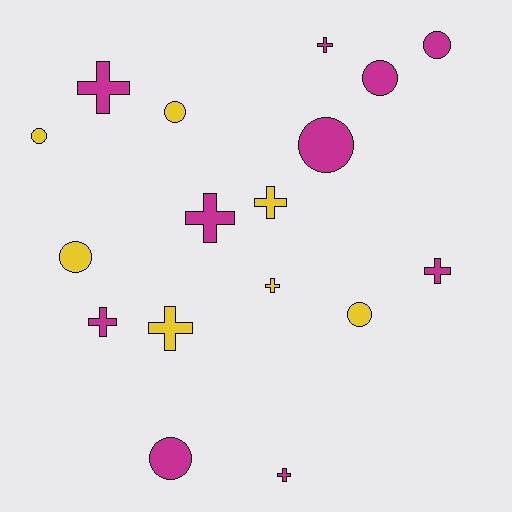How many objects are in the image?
There are 17 objects.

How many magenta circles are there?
There are 4 magenta circles.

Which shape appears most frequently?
Cross, with 9 objects.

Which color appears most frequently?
Magenta, with 10 objects.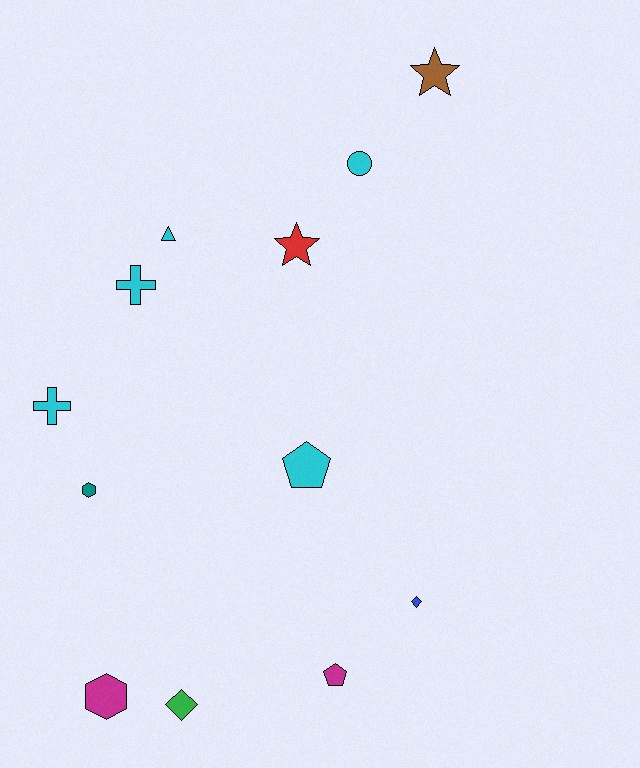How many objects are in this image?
There are 12 objects.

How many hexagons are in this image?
There are 2 hexagons.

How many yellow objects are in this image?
There are no yellow objects.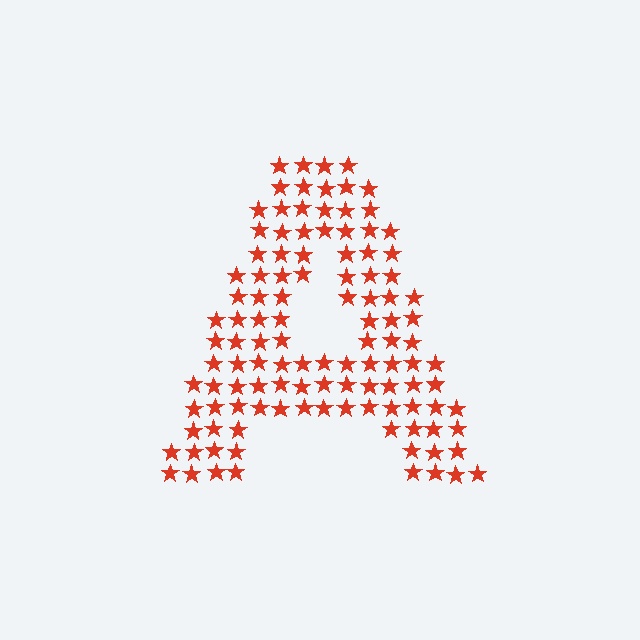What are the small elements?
The small elements are stars.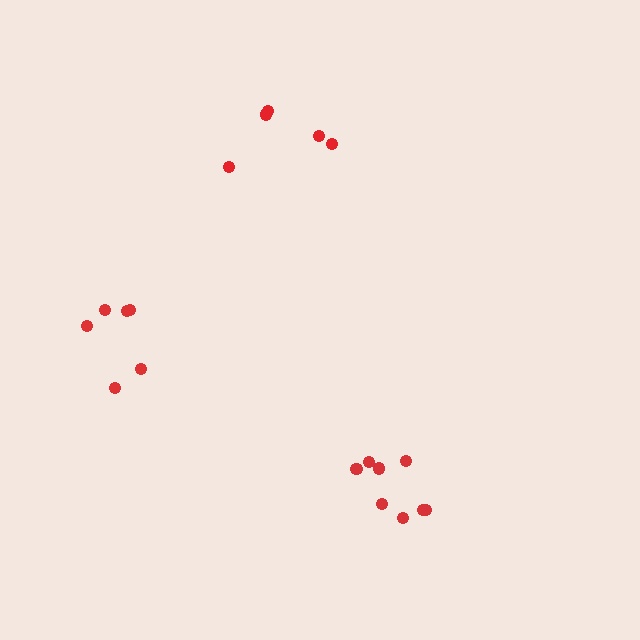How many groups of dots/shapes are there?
There are 3 groups.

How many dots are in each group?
Group 1: 8 dots, Group 2: 5 dots, Group 3: 6 dots (19 total).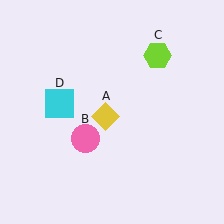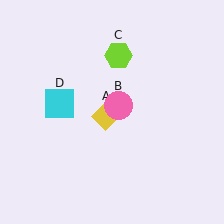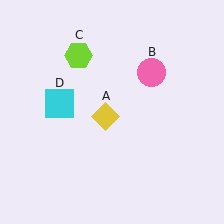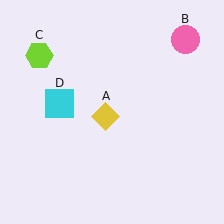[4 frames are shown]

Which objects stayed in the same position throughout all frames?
Yellow diamond (object A) and cyan square (object D) remained stationary.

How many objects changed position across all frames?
2 objects changed position: pink circle (object B), lime hexagon (object C).